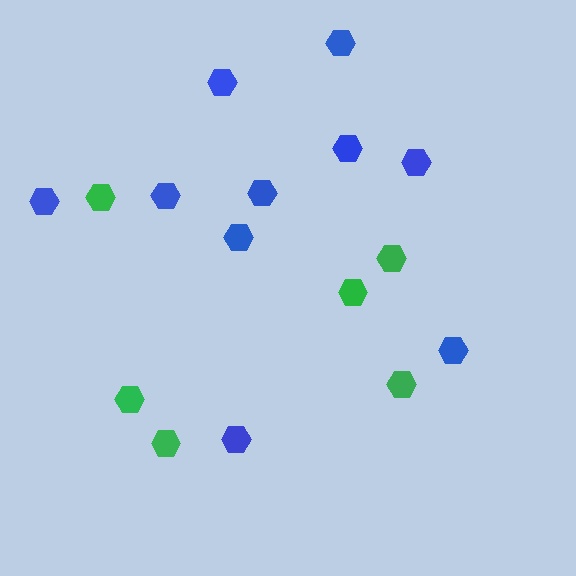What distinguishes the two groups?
There are 2 groups: one group of blue hexagons (10) and one group of green hexagons (6).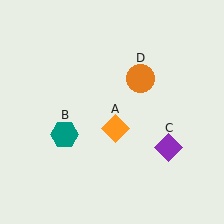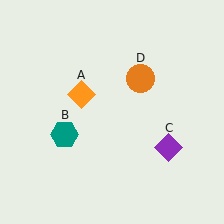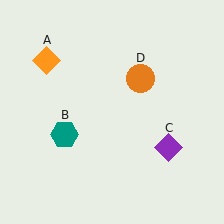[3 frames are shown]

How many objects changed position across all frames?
1 object changed position: orange diamond (object A).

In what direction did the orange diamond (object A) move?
The orange diamond (object A) moved up and to the left.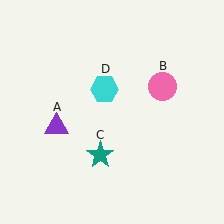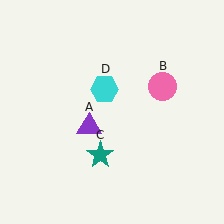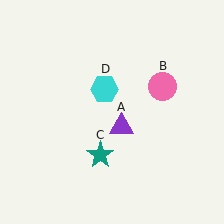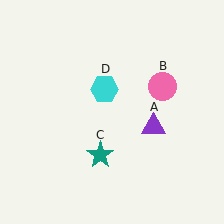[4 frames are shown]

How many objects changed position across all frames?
1 object changed position: purple triangle (object A).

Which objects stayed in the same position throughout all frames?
Pink circle (object B) and teal star (object C) and cyan hexagon (object D) remained stationary.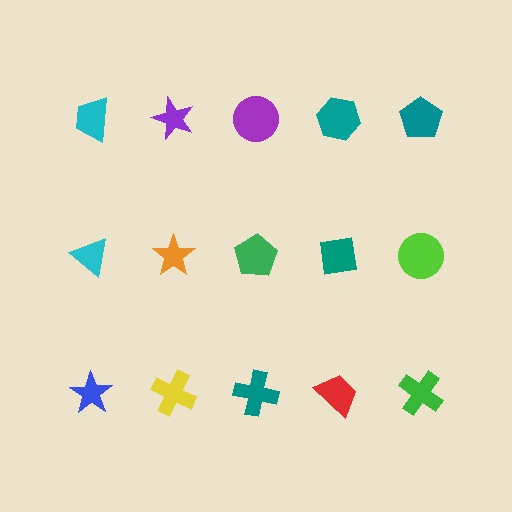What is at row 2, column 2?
An orange star.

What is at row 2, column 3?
A green pentagon.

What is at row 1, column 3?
A purple circle.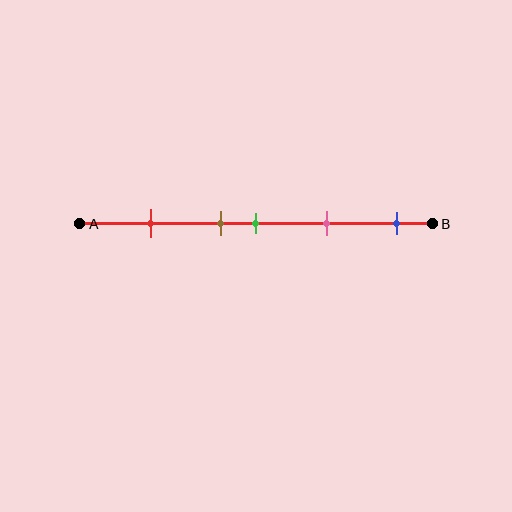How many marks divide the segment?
There are 5 marks dividing the segment.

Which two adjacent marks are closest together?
The brown and green marks are the closest adjacent pair.